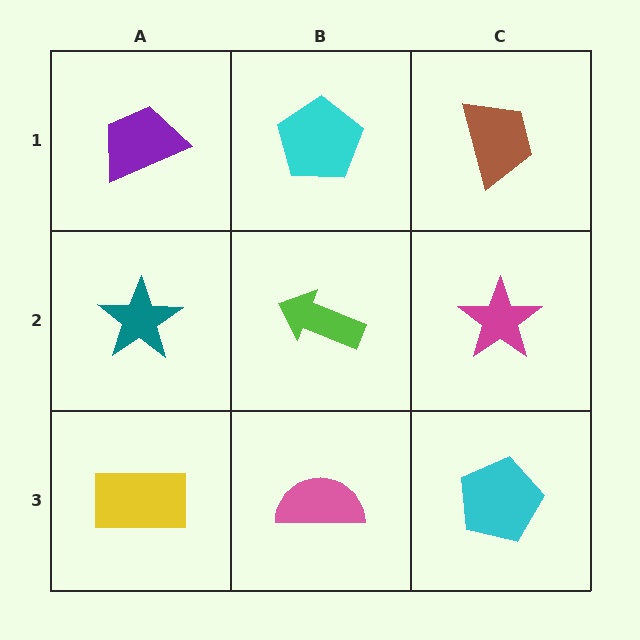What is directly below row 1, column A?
A teal star.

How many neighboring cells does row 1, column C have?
2.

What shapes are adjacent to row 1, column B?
A lime arrow (row 2, column B), a purple trapezoid (row 1, column A), a brown trapezoid (row 1, column C).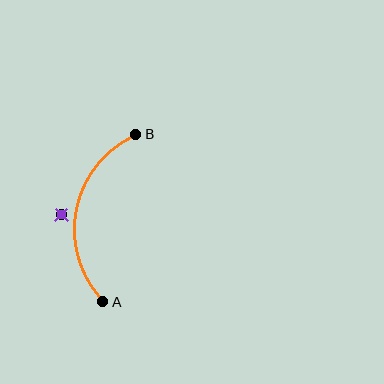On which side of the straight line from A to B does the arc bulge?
The arc bulges to the left of the straight line connecting A and B.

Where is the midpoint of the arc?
The arc midpoint is the point on the curve farthest from the straight line joining A and B. It sits to the left of that line.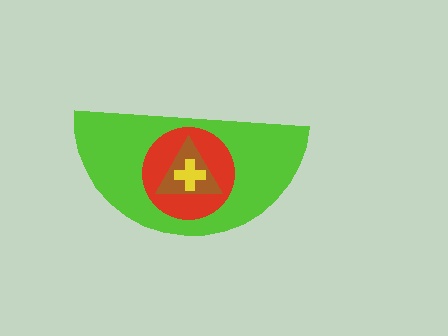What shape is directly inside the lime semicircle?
The red circle.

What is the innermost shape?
The yellow cross.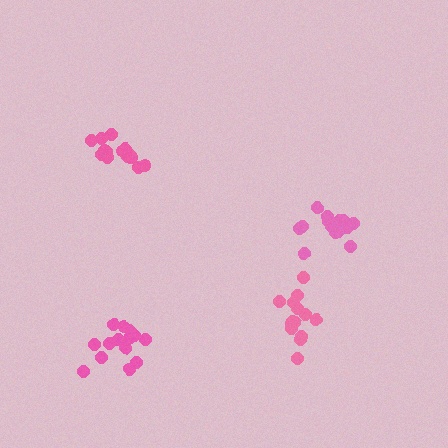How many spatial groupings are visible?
There are 4 spatial groupings.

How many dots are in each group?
Group 1: 15 dots, Group 2: 16 dots, Group 3: 15 dots, Group 4: 14 dots (60 total).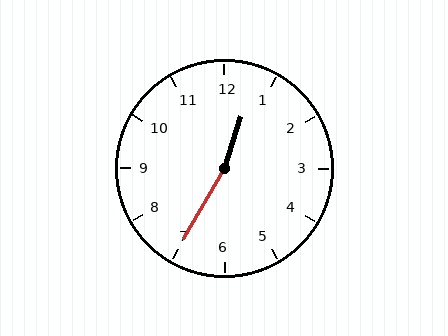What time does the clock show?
12:35.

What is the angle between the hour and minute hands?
Approximately 168 degrees.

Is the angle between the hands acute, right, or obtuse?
It is obtuse.